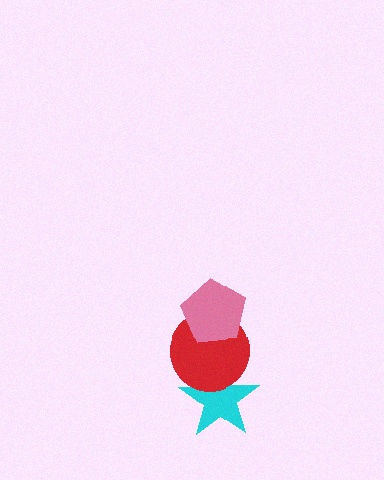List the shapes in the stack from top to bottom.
From top to bottom: the pink pentagon, the red circle, the cyan star.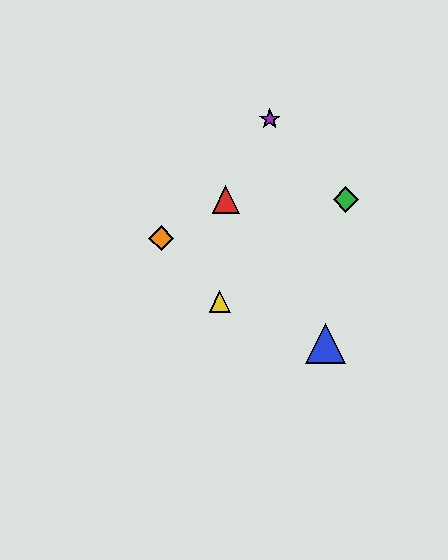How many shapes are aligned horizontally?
2 shapes (the red triangle, the green diamond) are aligned horizontally.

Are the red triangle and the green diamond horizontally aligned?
Yes, both are at y≈199.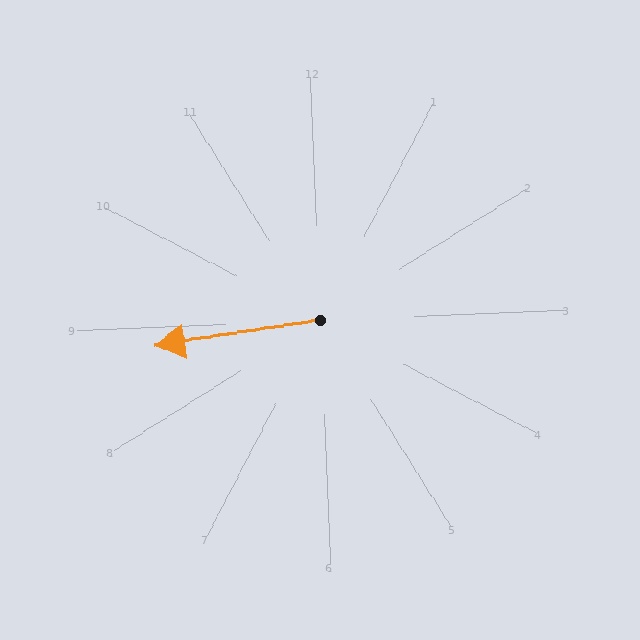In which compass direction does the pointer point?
West.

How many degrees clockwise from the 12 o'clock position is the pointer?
Approximately 264 degrees.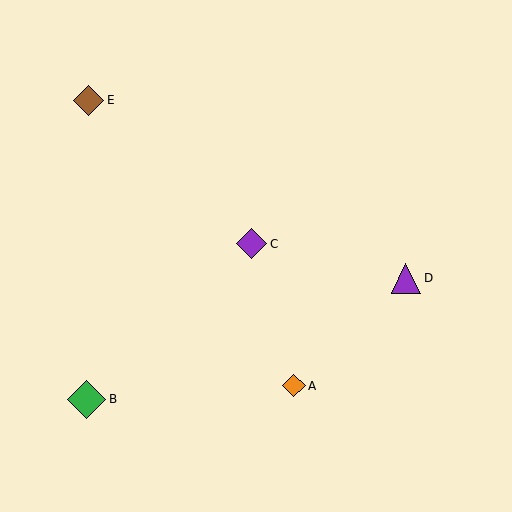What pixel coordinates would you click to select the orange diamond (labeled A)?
Click at (294, 386) to select the orange diamond A.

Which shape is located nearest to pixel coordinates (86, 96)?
The brown diamond (labeled E) at (89, 100) is nearest to that location.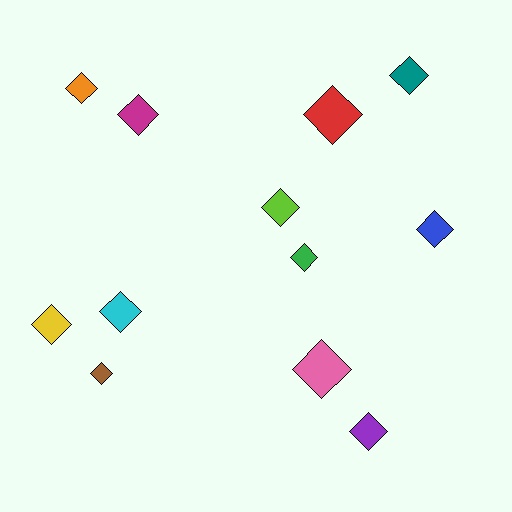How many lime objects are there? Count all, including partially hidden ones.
There is 1 lime object.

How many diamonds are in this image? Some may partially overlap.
There are 12 diamonds.